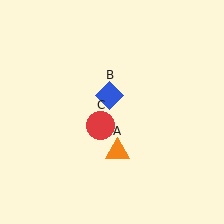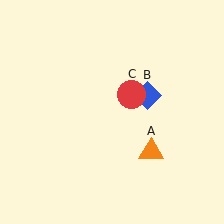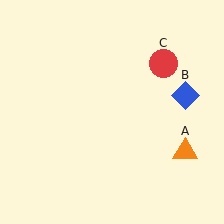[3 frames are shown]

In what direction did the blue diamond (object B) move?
The blue diamond (object B) moved right.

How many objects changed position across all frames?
3 objects changed position: orange triangle (object A), blue diamond (object B), red circle (object C).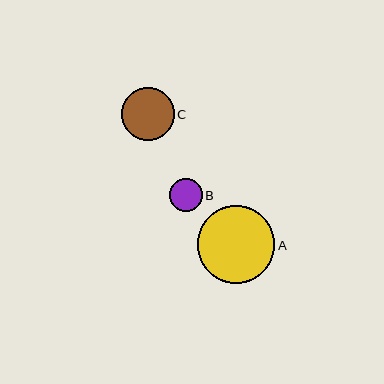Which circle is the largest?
Circle A is the largest with a size of approximately 77 pixels.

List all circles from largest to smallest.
From largest to smallest: A, C, B.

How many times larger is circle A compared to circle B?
Circle A is approximately 2.4 times the size of circle B.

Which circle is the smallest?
Circle B is the smallest with a size of approximately 33 pixels.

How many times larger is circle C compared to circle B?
Circle C is approximately 1.6 times the size of circle B.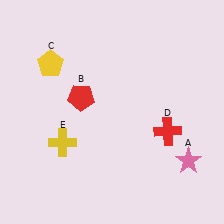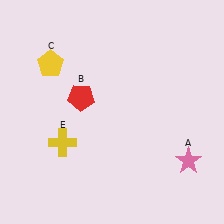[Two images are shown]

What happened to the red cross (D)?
The red cross (D) was removed in Image 2. It was in the bottom-right area of Image 1.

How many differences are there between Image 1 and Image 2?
There is 1 difference between the two images.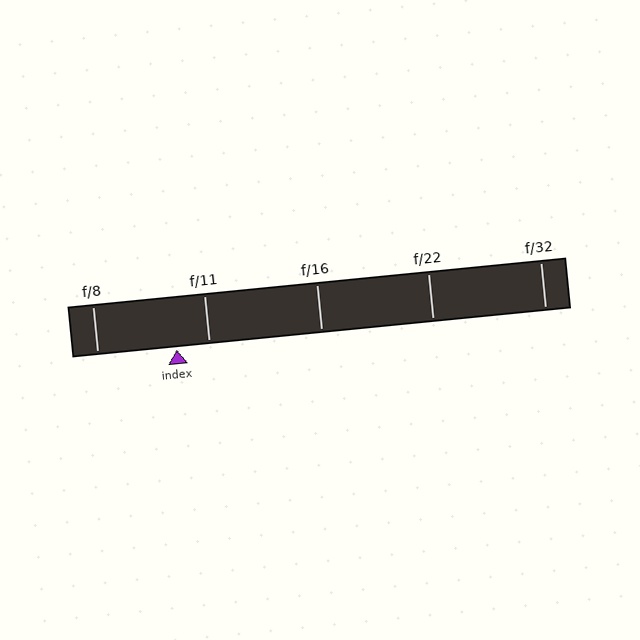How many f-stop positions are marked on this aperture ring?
There are 5 f-stop positions marked.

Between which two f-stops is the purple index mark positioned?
The index mark is between f/8 and f/11.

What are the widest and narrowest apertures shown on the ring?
The widest aperture shown is f/8 and the narrowest is f/32.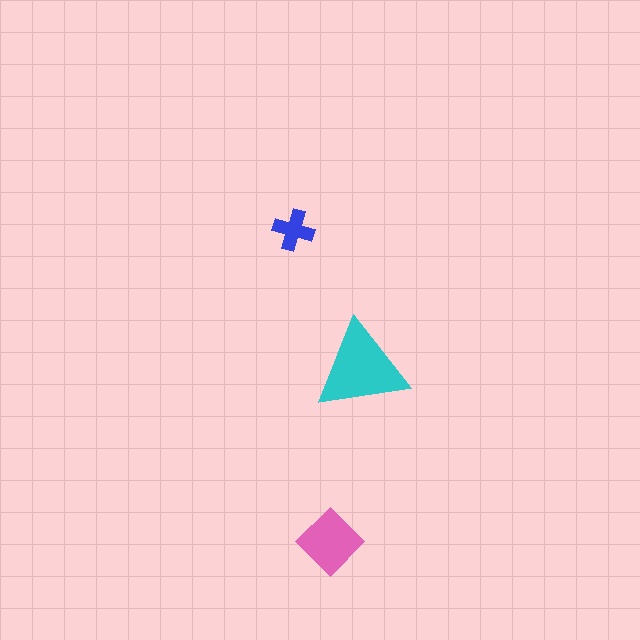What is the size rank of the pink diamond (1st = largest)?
2nd.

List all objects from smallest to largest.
The blue cross, the pink diamond, the cyan triangle.